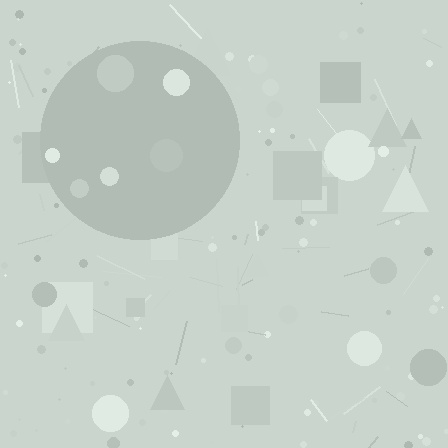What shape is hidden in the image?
A circle is hidden in the image.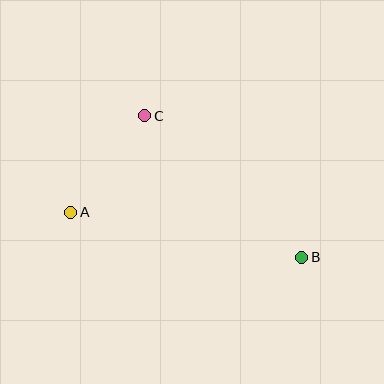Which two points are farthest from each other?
Points A and B are farthest from each other.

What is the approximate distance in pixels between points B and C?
The distance between B and C is approximately 212 pixels.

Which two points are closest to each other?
Points A and C are closest to each other.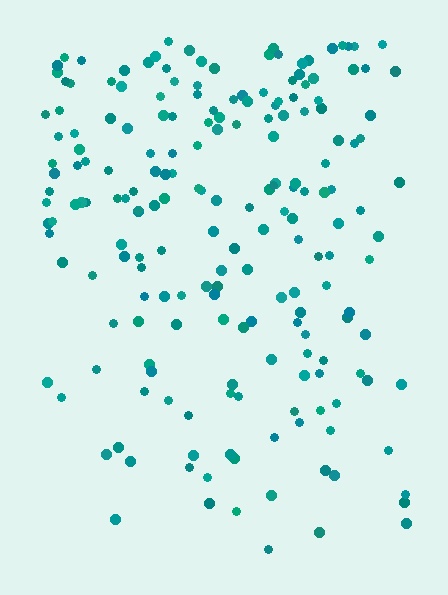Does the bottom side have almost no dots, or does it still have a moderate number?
Still a moderate number, just noticeably fewer than the top.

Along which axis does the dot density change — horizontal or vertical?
Vertical.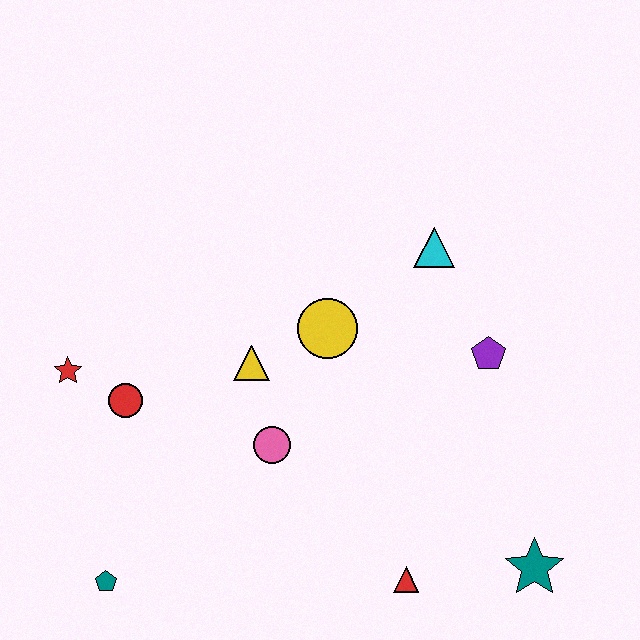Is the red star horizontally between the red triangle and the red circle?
No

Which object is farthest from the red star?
The teal star is farthest from the red star.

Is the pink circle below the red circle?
Yes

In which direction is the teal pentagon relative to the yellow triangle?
The teal pentagon is below the yellow triangle.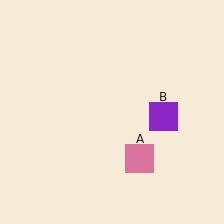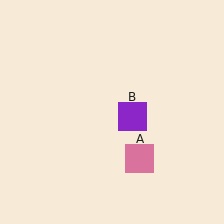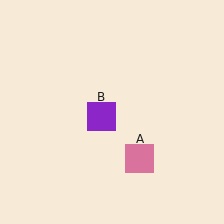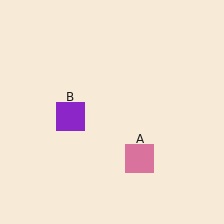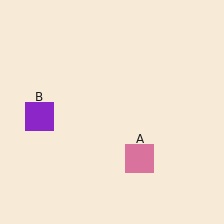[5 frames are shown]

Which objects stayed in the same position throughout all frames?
Pink square (object A) remained stationary.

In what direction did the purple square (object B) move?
The purple square (object B) moved left.